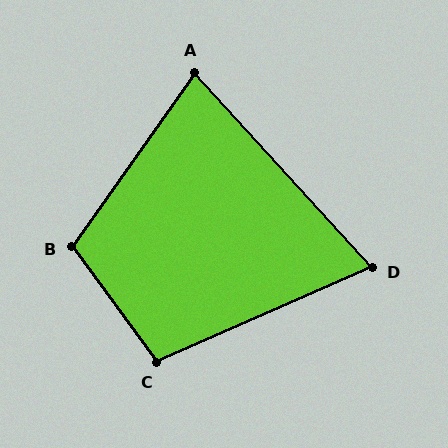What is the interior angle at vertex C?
Approximately 102 degrees (obtuse).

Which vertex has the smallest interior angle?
D, at approximately 72 degrees.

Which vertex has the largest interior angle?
B, at approximately 108 degrees.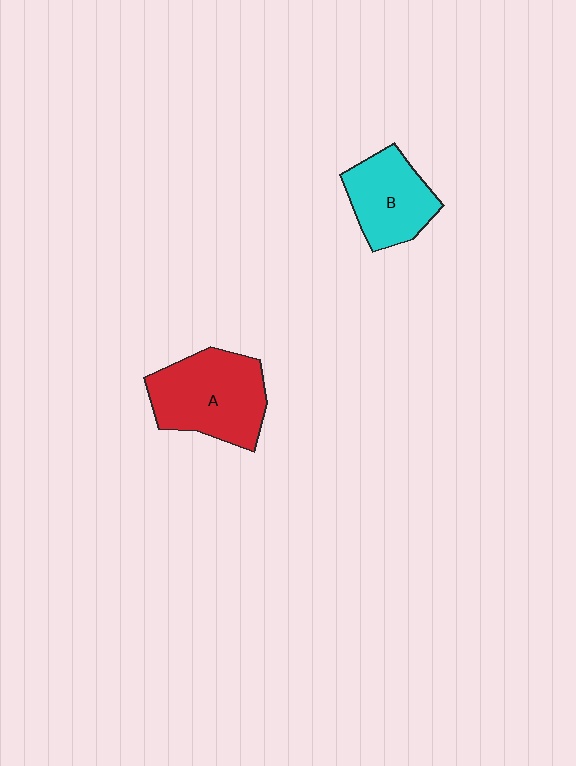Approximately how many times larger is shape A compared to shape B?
Approximately 1.4 times.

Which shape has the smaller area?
Shape B (cyan).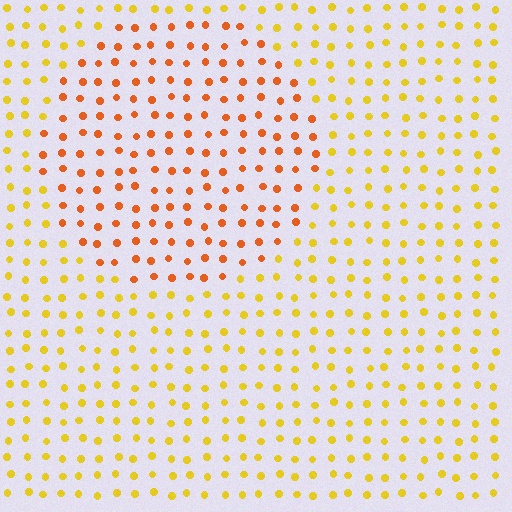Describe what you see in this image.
The image is filled with small yellow elements in a uniform arrangement. A circle-shaped region is visible where the elements are tinted to a slightly different hue, forming a subtle color boundary.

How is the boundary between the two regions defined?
The boundary is defined purely by a slight shift in hue (about 33 degrees). Spacing, size, and orientation are identical on both sides.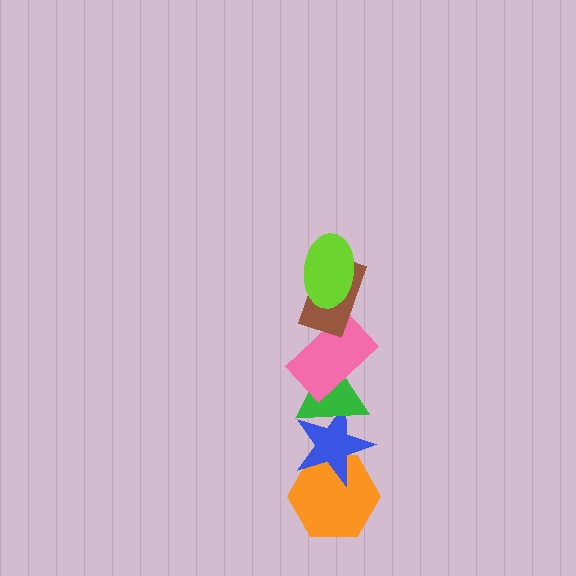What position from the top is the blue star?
The blue star is 5th from the top.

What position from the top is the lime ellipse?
The lime ellipse is 1st from the top.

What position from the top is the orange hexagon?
The orange hexagon is 6th from the top.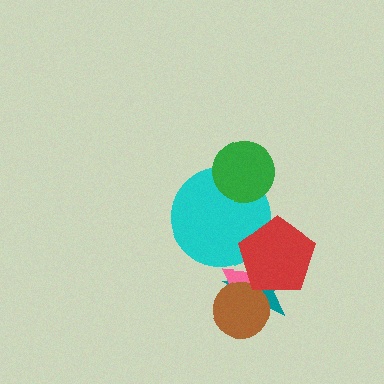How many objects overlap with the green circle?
1 object overlaps with the green circle.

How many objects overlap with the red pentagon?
3 objects overlap with the red pentagon.